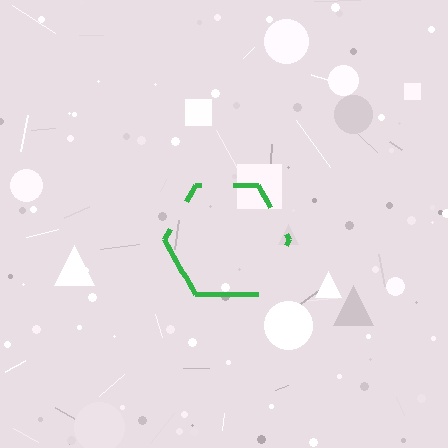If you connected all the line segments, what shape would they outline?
They would outline a hexagon.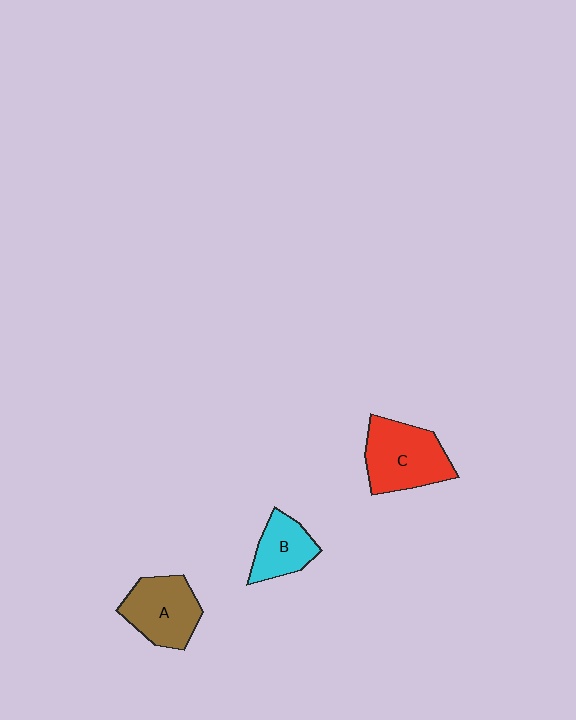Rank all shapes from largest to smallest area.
From largest to smallest: C (red), A (brown), B (cyan).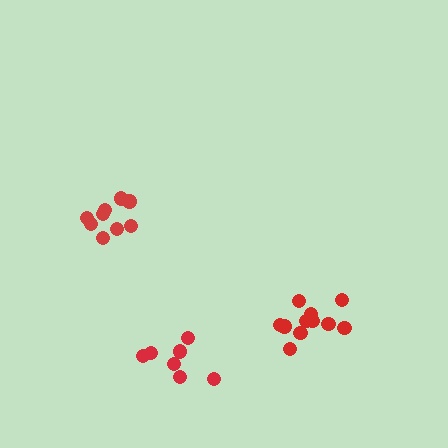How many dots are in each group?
Group 1: 7 dots, Group 2: 9 dots, Group 3: 11 dots (27 total).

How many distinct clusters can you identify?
There are 3 distinct clusters.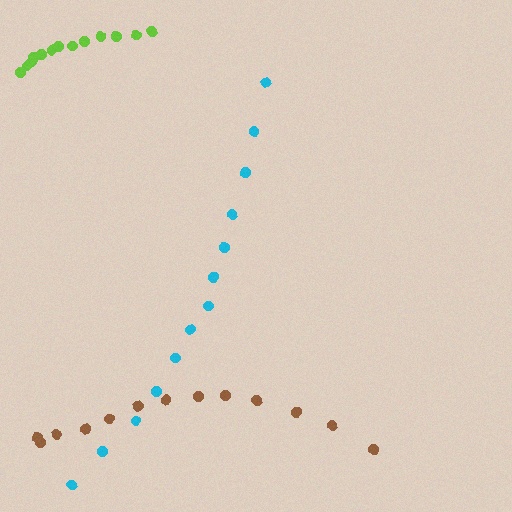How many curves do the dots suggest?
There are 3 distinct paths.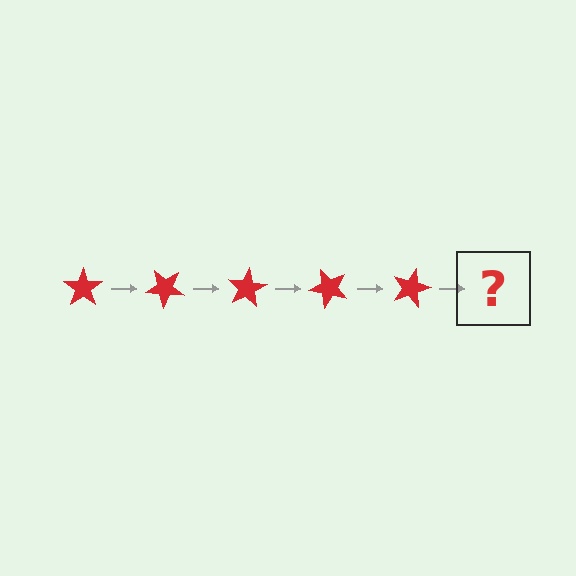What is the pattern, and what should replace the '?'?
The pattern is that the star rotates 40 degrees each step. The '?' should be a red star rotated 200 degrees.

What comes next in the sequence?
The next element should be a red star rotated 200 degrees.